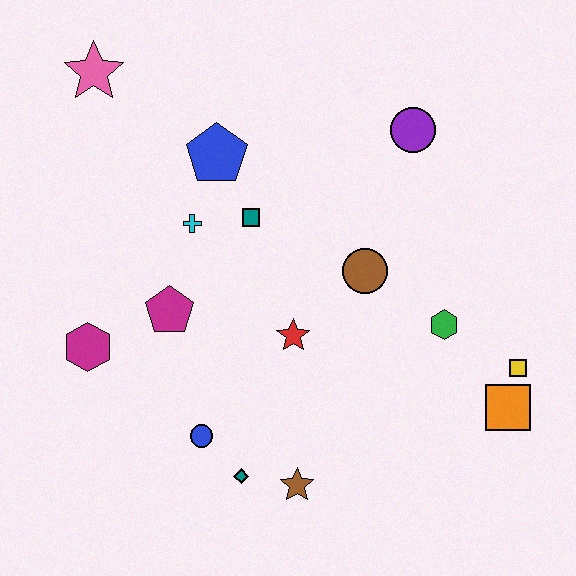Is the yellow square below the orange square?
No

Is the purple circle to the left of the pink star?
No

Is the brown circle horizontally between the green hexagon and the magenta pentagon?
Yes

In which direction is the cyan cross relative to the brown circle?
The cyan cross is to the left of the brown circle.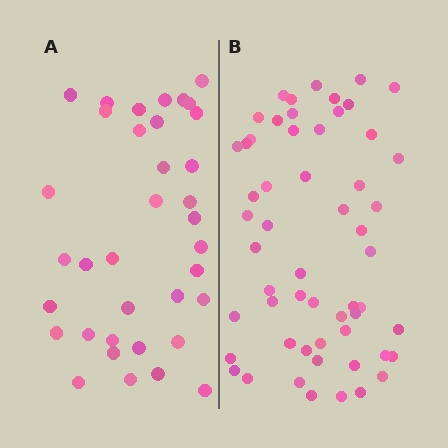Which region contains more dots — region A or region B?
Region B (the right region) has more dots.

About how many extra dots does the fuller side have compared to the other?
Region B has approximately 20 more dots than region A.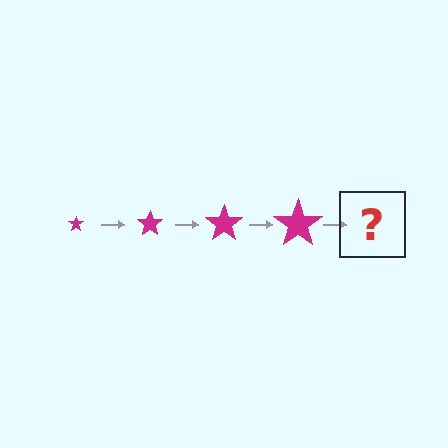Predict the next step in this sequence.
The next step is a magenta star, larger than the previous one.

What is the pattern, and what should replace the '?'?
The pattern is that the star gets progressively larger each step. The '?' should be a magenta star, larger than the previous one.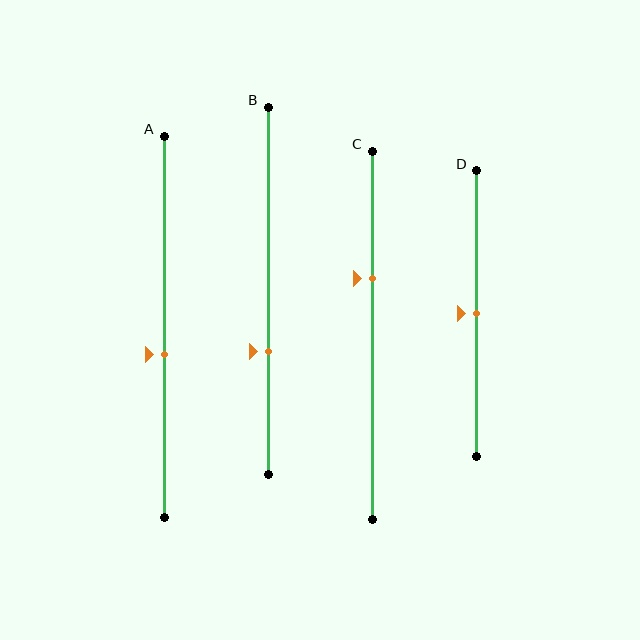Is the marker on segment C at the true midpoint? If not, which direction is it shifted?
No, the marker on segment C is shifted upward by about 15% of the segment length.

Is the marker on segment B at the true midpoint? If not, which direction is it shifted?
No, the marker on segment B is shifted downward by about 17% of the segment length.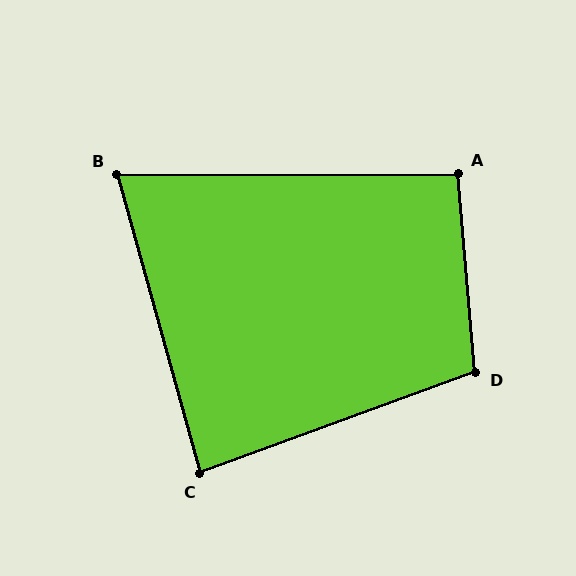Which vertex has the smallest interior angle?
B, at approximately 75 degrees.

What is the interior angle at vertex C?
Approximately 85 degrees (approximately right).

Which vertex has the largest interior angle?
D, at approximately 105 degrees.